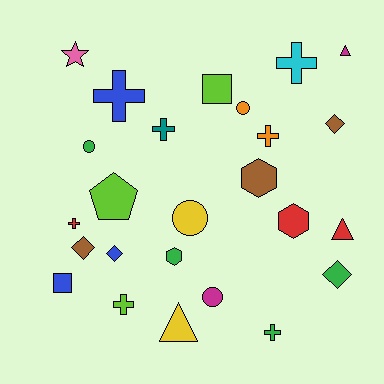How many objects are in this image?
There are 25 objects.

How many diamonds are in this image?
There are 4 diamonds.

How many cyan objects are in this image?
There is 1 cyan object.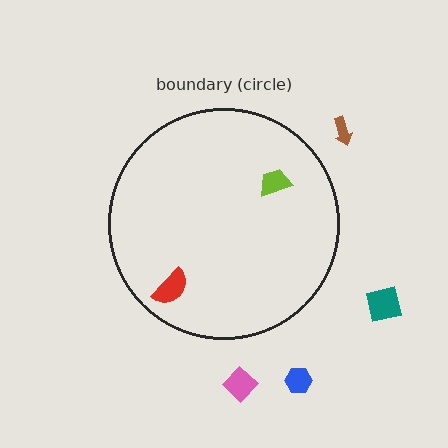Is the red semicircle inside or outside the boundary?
Inside.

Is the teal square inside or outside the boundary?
Outside.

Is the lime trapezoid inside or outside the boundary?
Inside.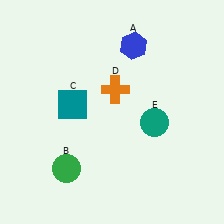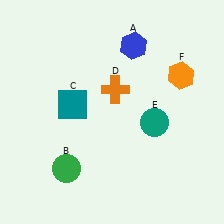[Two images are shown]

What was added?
An orange hexagon (F) was added in Image 2.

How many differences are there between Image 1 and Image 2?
There is 1 difference between the two images.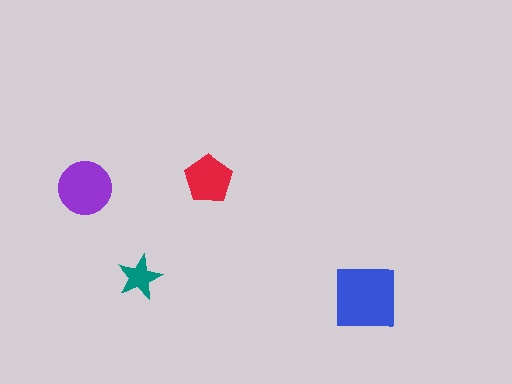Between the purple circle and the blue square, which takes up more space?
The blue square.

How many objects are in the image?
There are 4 objects in the image.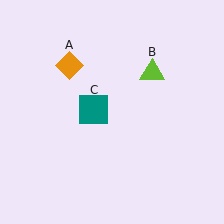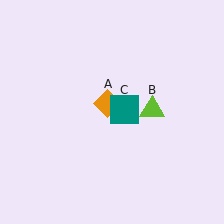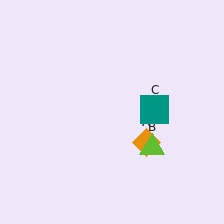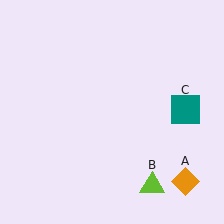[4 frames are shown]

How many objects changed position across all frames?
3 objects changed position: orange diamond (object A), lime triangle (object B), teal square (object C).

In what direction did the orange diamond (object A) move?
The orange diamond (object A) moved down and to the right.